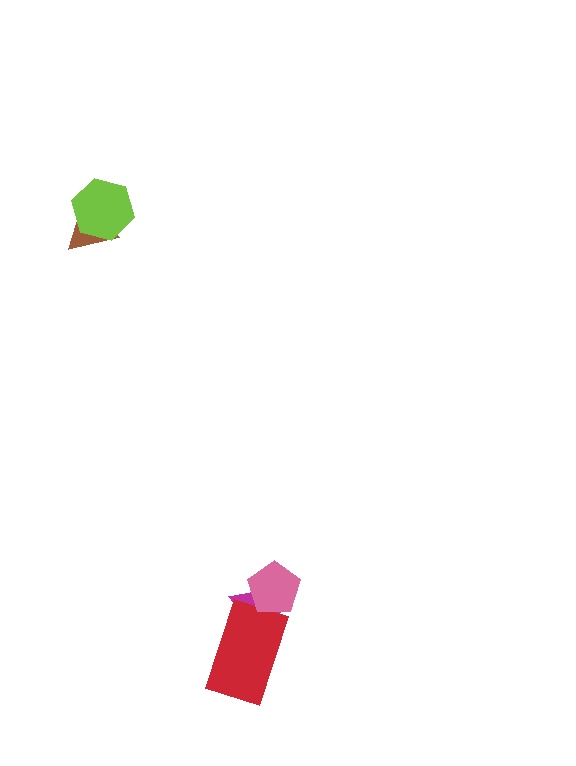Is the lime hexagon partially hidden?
No, no other shape covers it.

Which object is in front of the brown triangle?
The lime hexagon is in front of the brown triangle.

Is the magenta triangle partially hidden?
Yes, it is partially covered by another shape.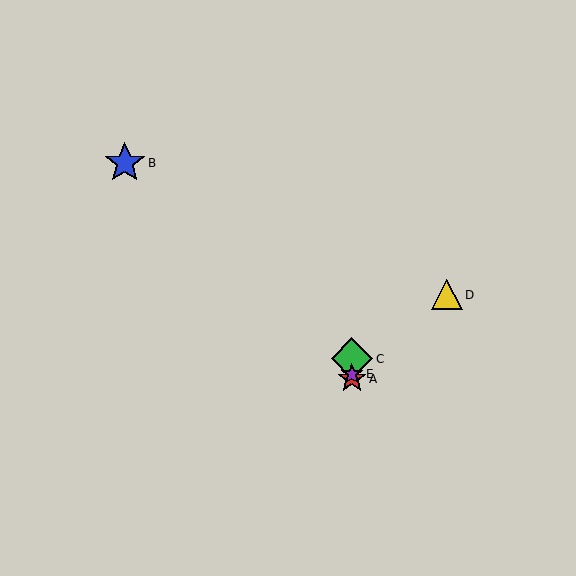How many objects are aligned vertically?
3 objects (A, C, E) are aligned vertically.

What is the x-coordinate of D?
Object D is at x≈447.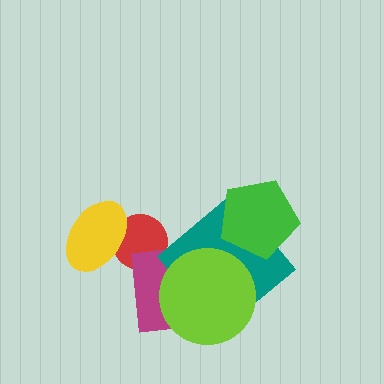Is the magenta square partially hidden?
Yes, it is partially covered by another shape.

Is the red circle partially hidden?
Yes, it is partially covered by another shape.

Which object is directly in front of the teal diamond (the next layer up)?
The green pentagon is directly in front of the teal diamond.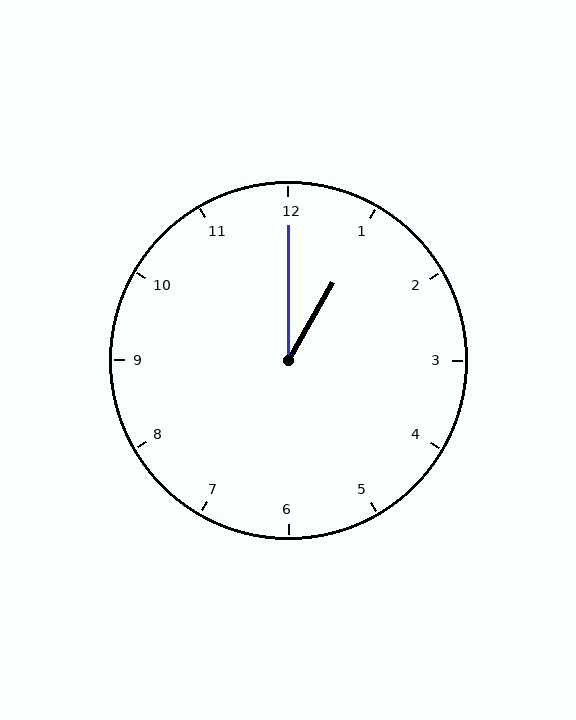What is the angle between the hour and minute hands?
Approximately 30 degrees.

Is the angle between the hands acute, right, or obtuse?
It is acute.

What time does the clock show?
1:00.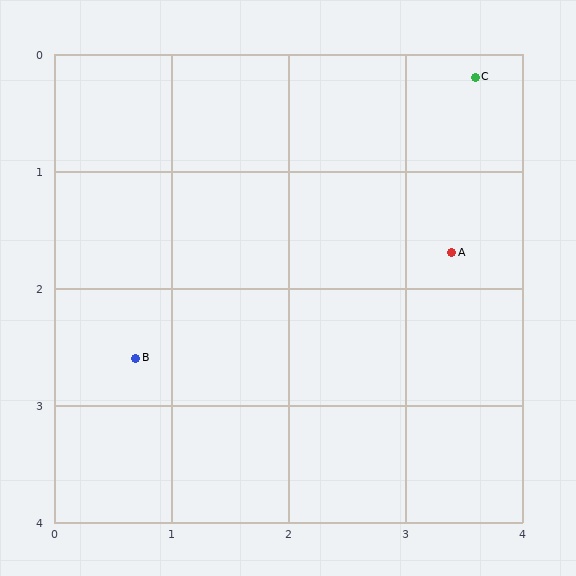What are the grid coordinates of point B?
Point B is at approximately (0.7, 2.6).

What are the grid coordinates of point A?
Point A is at approximately (3.4, 1.7).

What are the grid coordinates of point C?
Point C is at approximately (3.6, 0.2).